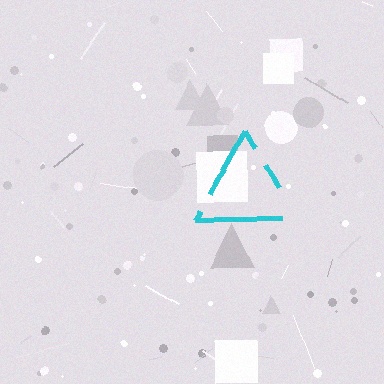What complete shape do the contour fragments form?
The contour fragments form a triangle.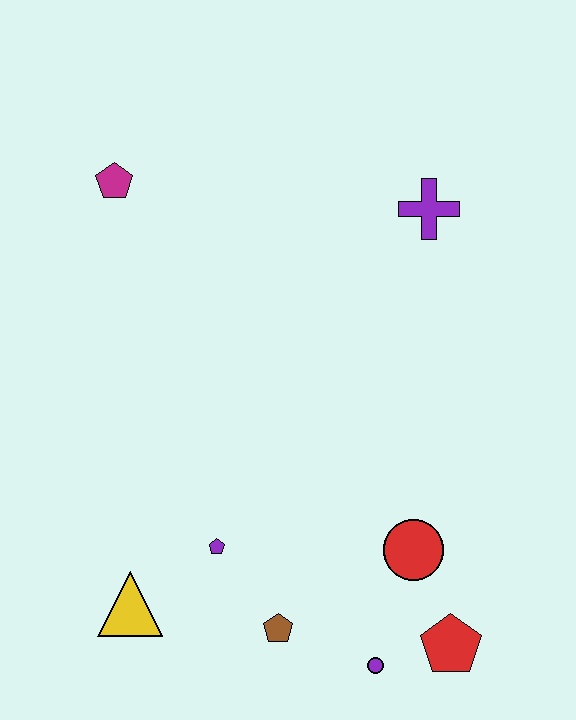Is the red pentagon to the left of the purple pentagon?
No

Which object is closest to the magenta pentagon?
The purple cross is closest to the magenta pentagon.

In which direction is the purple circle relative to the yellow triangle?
The purple circle is to the right of the yellow triangle.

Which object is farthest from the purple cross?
The yellow triangle is farthest from the purple cross.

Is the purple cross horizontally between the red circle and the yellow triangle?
No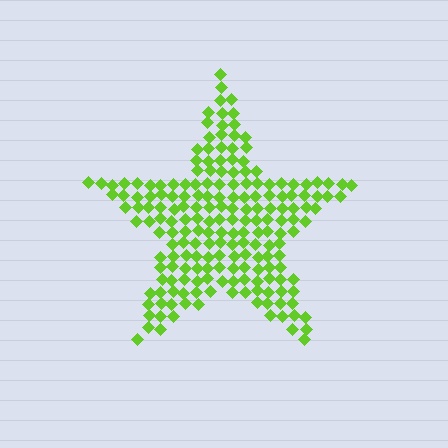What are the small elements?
The small elements are diamonds.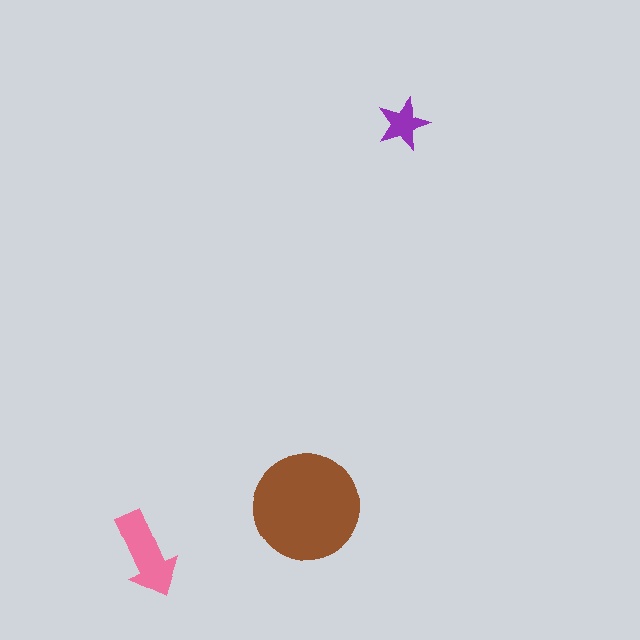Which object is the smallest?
The purple star.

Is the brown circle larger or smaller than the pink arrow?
Larger.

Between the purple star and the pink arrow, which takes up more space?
The pink arrow.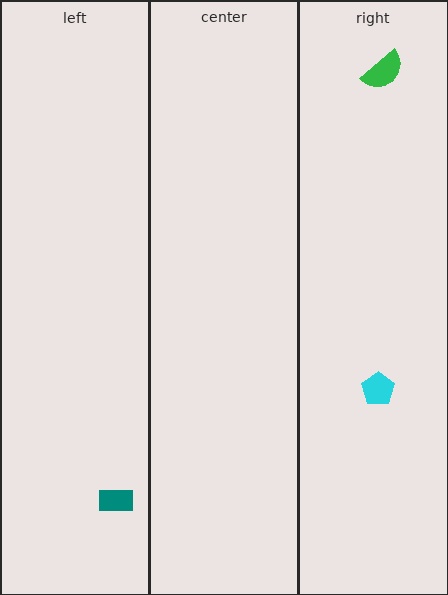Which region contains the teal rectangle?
The left region.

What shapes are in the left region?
The teal rectangle.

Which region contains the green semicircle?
The right region.